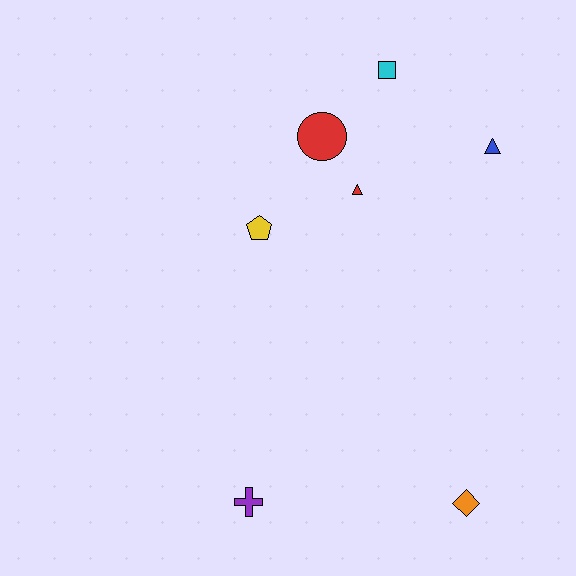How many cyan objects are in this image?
There is 1 cyan object.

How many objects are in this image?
There are 7 objects.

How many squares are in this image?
There is 1 square.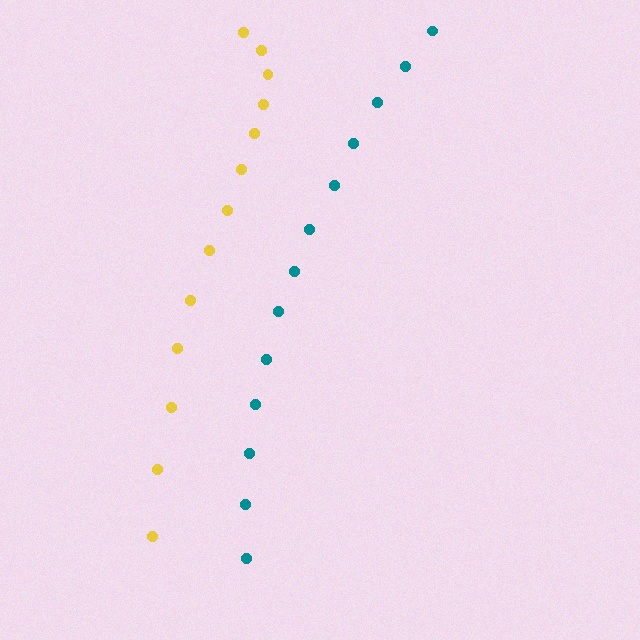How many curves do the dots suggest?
There are 2 distinct paths.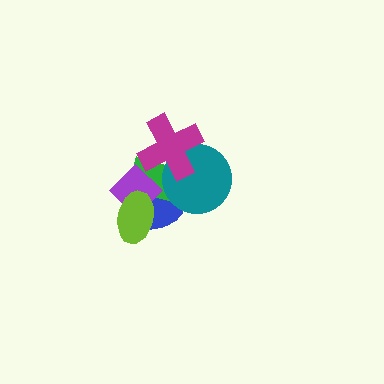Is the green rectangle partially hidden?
Yes, it is partially covered by another shape.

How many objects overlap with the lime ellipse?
3 objects overlap with the lime ellipse.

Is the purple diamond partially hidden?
Yes, it is partially covered by another shape.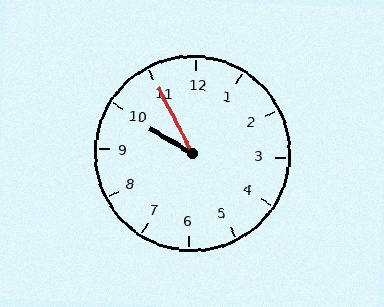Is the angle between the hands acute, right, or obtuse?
It is acute.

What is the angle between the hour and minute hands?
Approximately 32 degrees.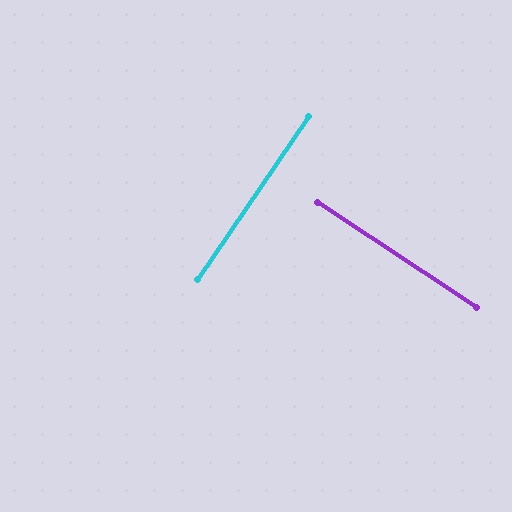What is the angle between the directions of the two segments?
Approximately 89 degrees.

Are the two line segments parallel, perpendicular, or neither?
Perpendicular — they meet at approximately 89°.